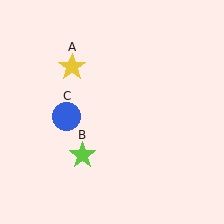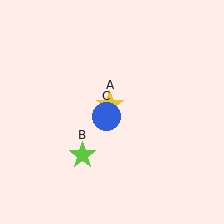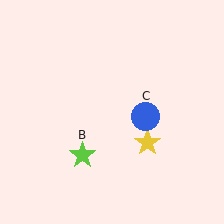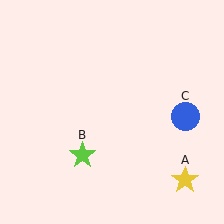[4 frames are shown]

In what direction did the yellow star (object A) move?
The yellow star (object A) moved down and to the right.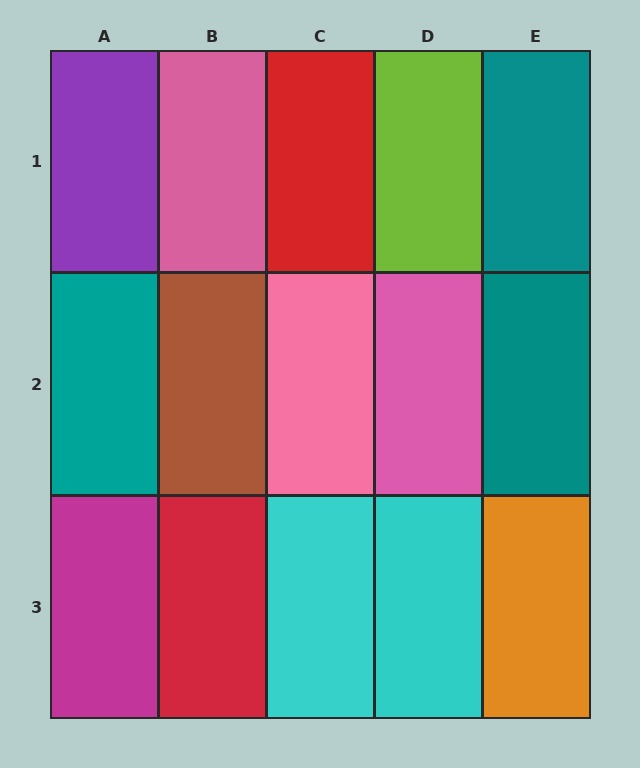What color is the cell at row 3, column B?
Red.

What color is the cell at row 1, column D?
Lime.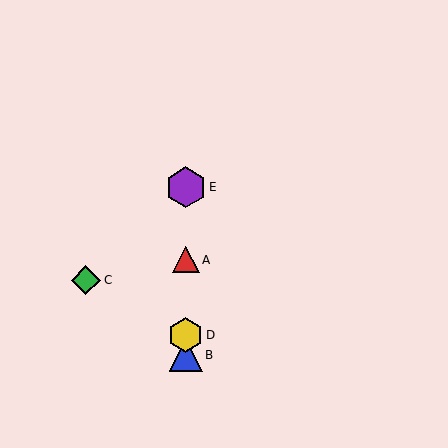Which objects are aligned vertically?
Objects A, B, D, E are aligned vertically.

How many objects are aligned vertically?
4 objects (A, B, D, E) are aligned vertically.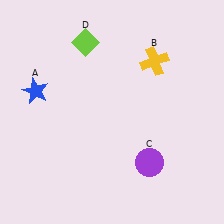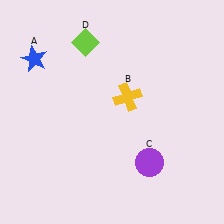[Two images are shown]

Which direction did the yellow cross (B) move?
The yellow cross (B) moved down.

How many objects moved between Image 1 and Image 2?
2 objects moved between the two images.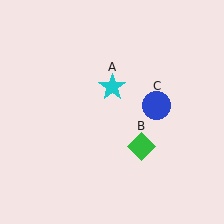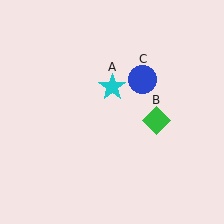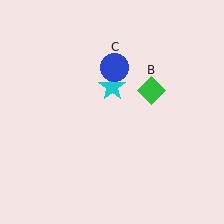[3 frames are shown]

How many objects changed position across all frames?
2 objects changed position: green diamond (object B), blue circle (object C).